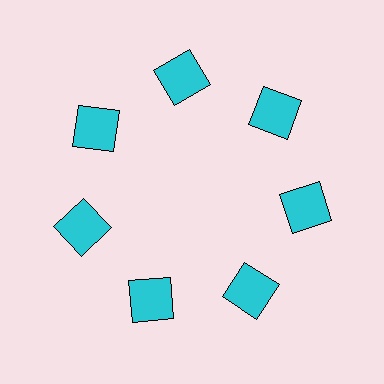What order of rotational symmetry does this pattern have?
This pattern has 7-fold rotational symmetry.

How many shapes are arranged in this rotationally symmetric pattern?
There are 7 shapes, arranged in 7 groups of 1.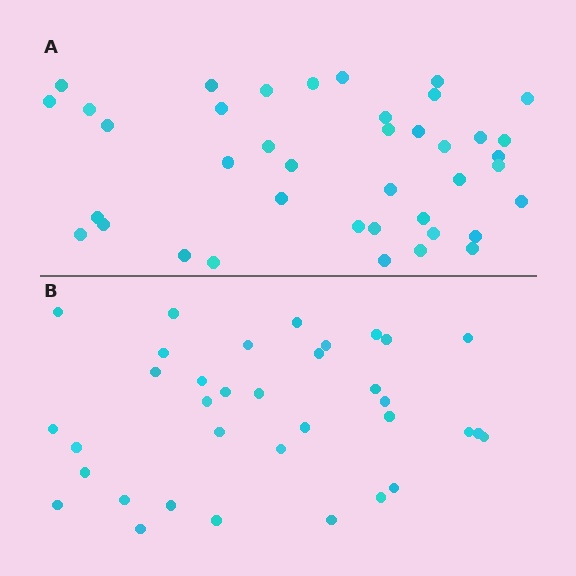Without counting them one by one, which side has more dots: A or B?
Region A (the top region) has more dots.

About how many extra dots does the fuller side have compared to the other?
Region A has about 5 more dots than region B.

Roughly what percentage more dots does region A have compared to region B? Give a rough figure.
About 15% more.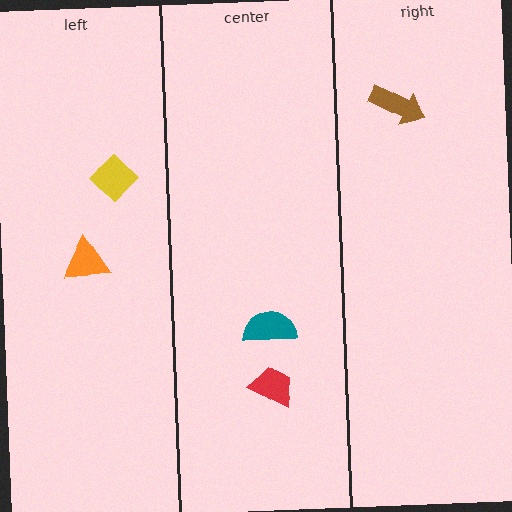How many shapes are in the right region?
1.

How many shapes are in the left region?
2.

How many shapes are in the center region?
2.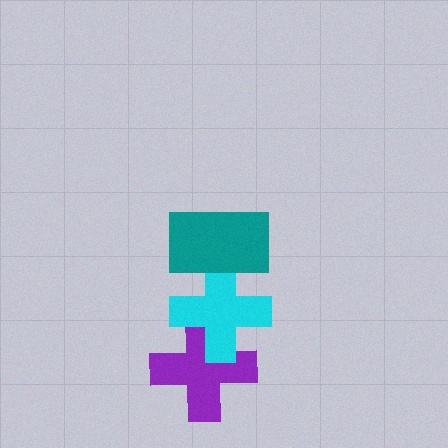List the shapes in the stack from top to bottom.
From top to bottom: the teal rectangle, the cyan cross, the purple cross.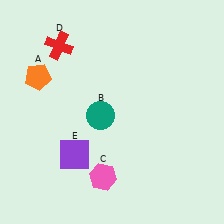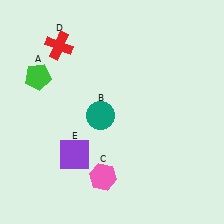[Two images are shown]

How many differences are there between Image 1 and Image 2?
There is 1 difference between the two images.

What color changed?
The pentagon (A) changed from orange in Image 1 to green in Image 2.